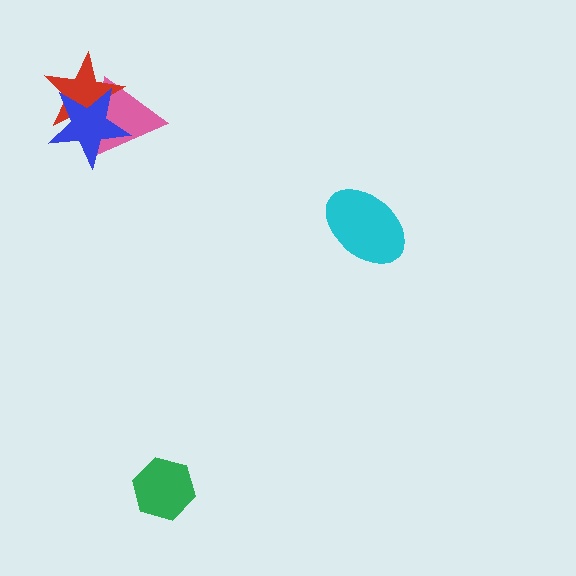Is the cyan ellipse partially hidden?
No, no other shape covers it.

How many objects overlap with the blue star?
2 objects overlap with the blue star.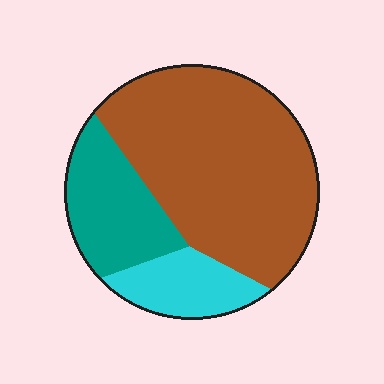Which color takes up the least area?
Cyan, at roughly 15%.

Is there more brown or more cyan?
Brown.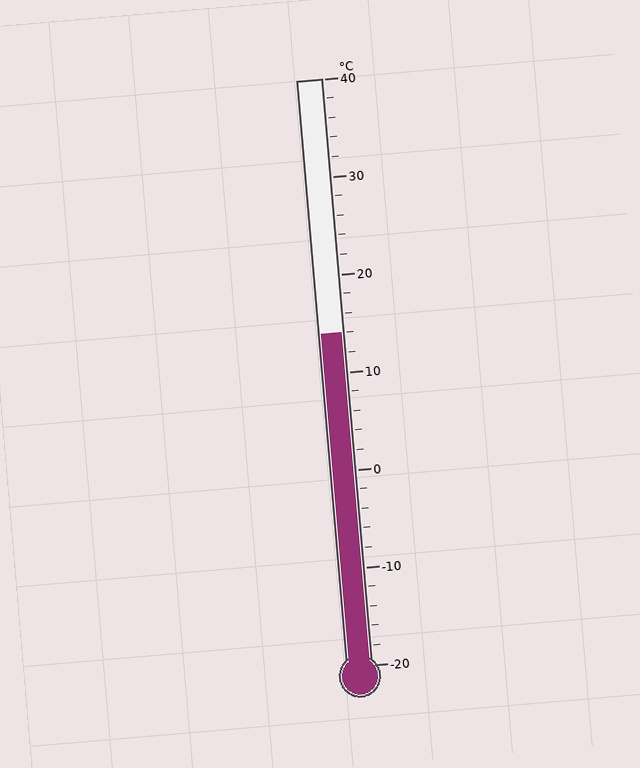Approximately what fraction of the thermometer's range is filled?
The thermometer is filled to approximately 55% of its range.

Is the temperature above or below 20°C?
The temperature is below 20°C.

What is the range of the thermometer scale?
The thermometer scale ranges from -20°C to 40°C.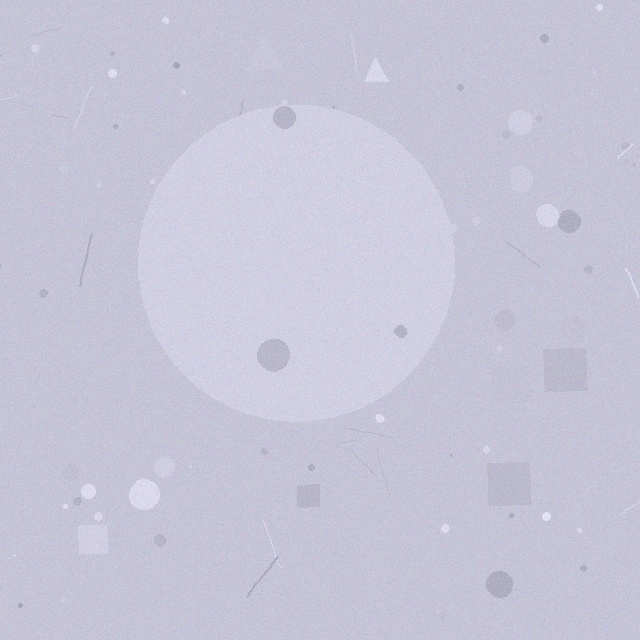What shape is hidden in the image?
A circle is hidden in the image.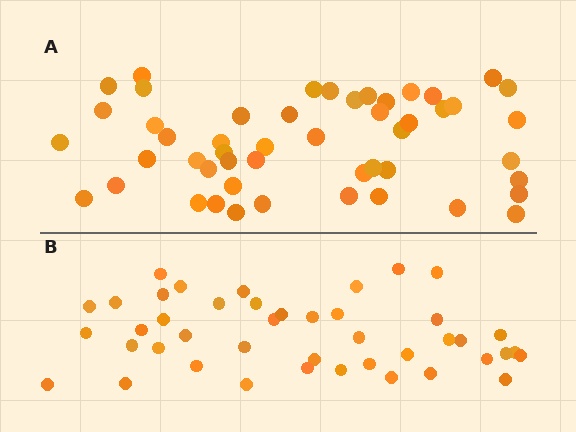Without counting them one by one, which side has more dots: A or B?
Region A (the top region) has more dots.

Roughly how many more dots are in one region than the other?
Region A has roughly 8 or so more dots than region B.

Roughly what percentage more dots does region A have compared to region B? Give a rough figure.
About 15% more.